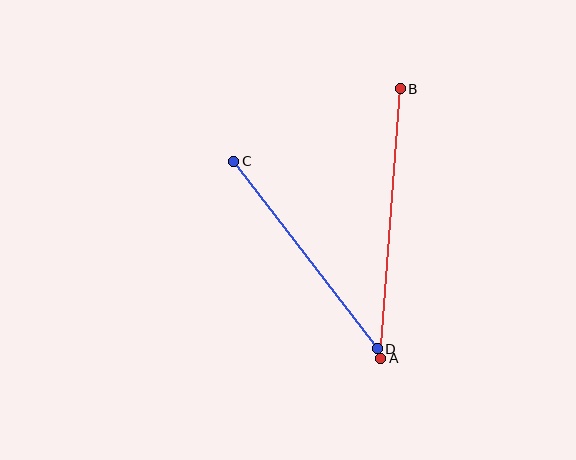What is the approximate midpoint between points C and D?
The midpoint is at approximately (306, 255) pixels.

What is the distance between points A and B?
The distance is approximately 270 pixels.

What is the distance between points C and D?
The distance is approximately 236 pixels.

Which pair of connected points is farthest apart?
Points A and B are farthest apart.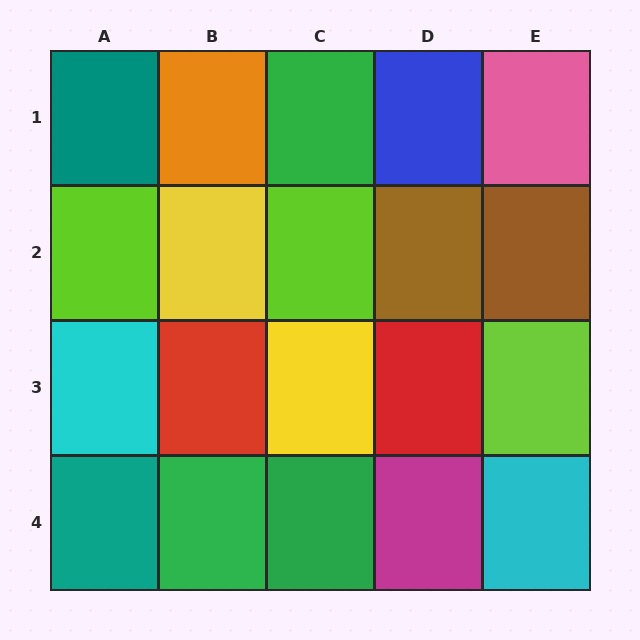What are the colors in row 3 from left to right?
Cyan, red, yellow, red, lime.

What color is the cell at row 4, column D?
Magenta.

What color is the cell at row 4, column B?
Green.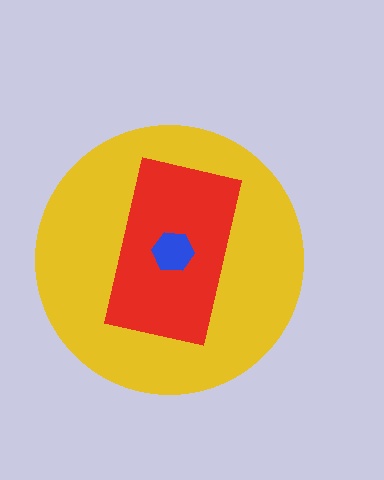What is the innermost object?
The blue hexagon.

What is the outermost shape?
The yellow circle.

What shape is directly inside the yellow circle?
The red rectangle.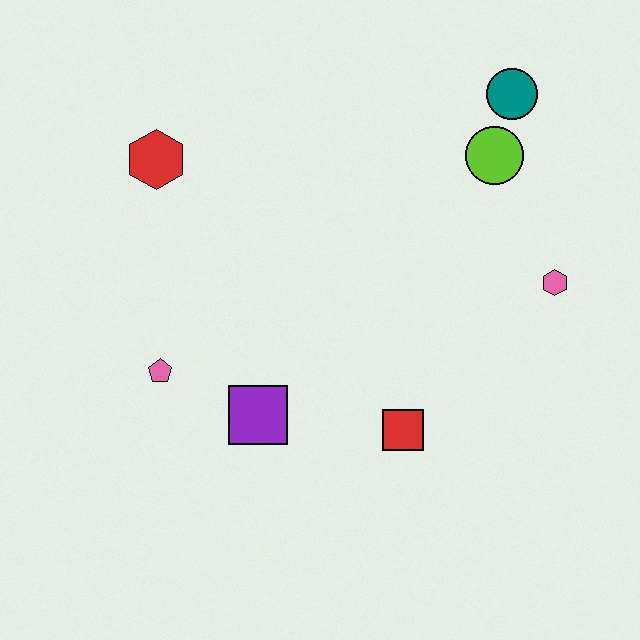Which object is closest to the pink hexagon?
The lime circle is closest to the pink hexagon.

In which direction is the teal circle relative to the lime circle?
The teal circle is above the lime circle.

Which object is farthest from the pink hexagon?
The red hexagon is farthest from the pink hexagon.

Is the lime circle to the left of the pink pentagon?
No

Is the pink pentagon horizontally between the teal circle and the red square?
No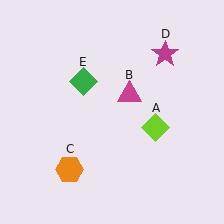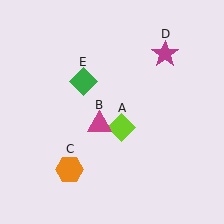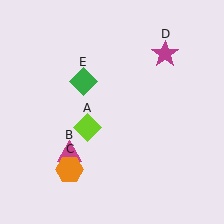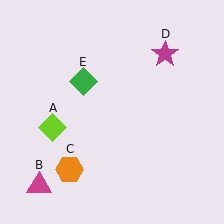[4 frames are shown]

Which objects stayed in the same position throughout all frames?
Orange hexagon (object C) and magenta star (object D) and green diamond (object E) remained stationary.